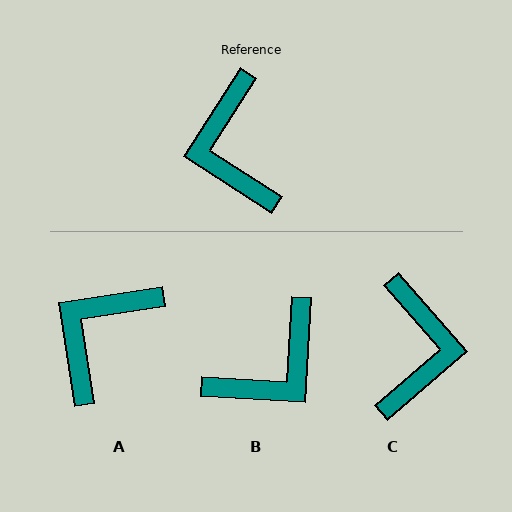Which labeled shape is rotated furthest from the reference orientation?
C, about 163 degrees away.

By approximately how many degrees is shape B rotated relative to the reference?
Approximately 119 degrees counter-clockwise.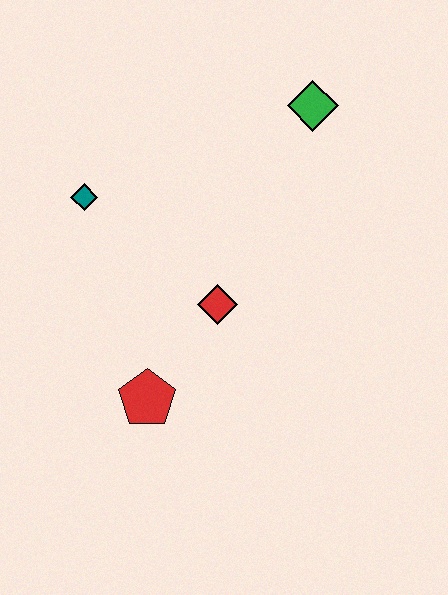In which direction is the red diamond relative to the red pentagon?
The red diamond is above the red pentagon.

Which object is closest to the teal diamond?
The red diamond is closest to the teal diamond.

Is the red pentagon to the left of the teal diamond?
No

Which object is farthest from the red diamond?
The green diamond is farthest from the red diamond.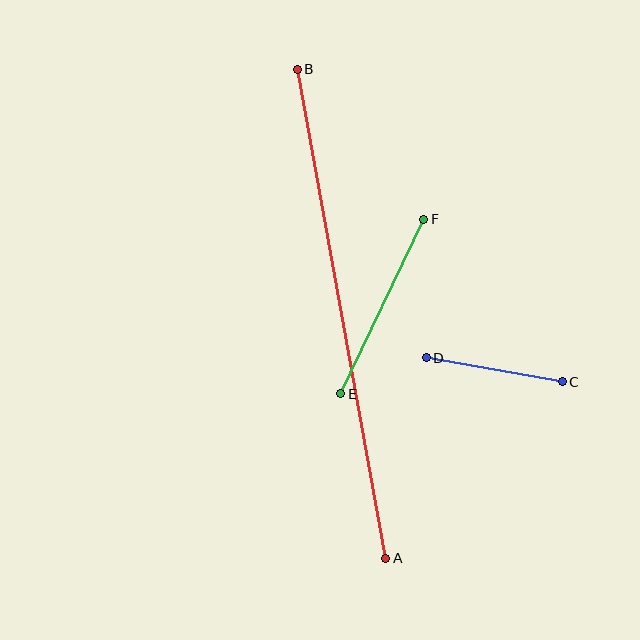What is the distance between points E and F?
The distance is approximately 193 pixels.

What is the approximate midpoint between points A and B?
The midpoint is at approximately (341, 314) pixels.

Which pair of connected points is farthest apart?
Points A and B are farthest apart.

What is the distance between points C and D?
The distance is approximately 138 pixels.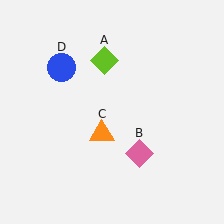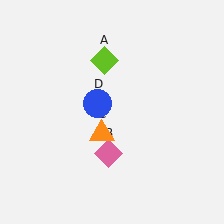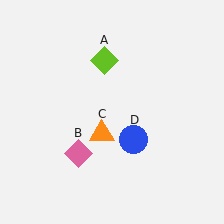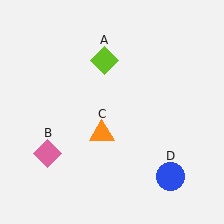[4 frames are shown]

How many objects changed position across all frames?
2 objects changed position: pink diamond (object B), blue circle (object D).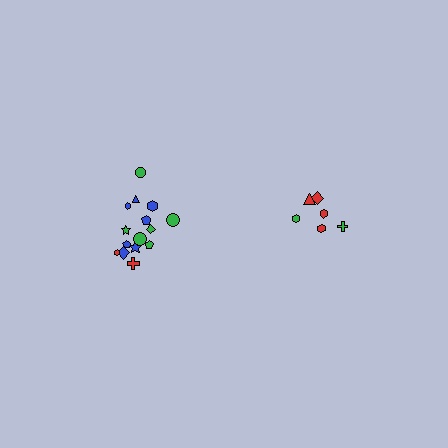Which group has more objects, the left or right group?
The left group.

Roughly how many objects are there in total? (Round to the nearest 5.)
Roughly 20 objects in total.